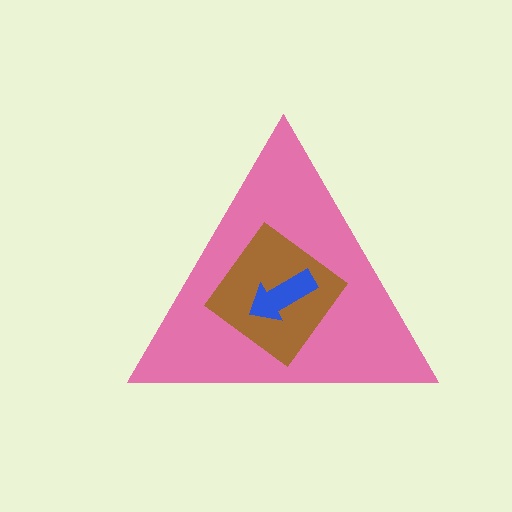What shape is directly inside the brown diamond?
The blue arrow.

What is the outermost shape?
The pink triangle.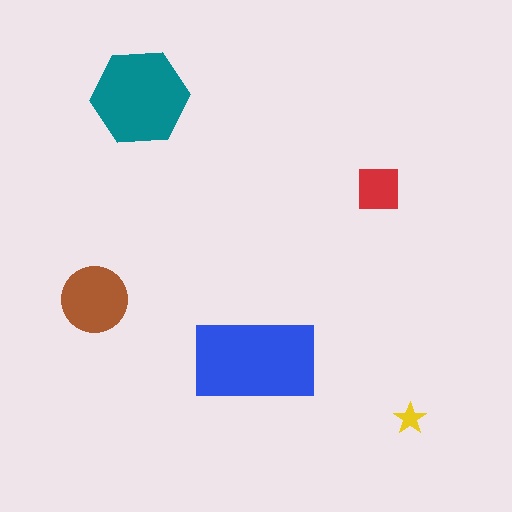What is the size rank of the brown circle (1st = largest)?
3rd.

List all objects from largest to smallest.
The blue rectangle, the teal hexagon, the brown circle, the red square, the yellow star.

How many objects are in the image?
There are 5 objects in the image.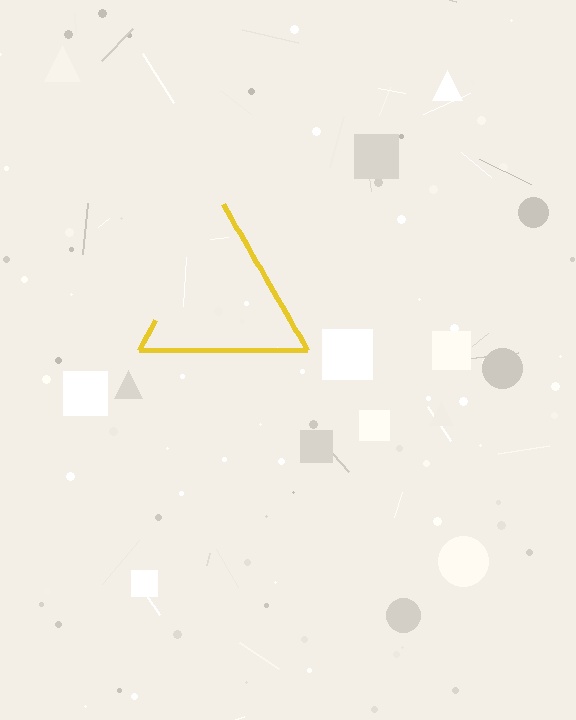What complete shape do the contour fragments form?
The contour fragments form a triangle.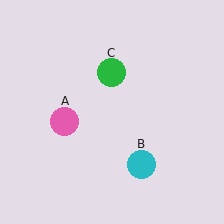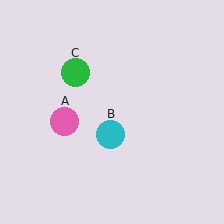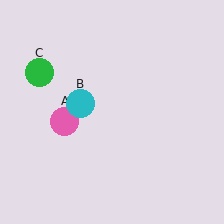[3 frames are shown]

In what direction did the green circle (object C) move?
The green circle (object C) moved left.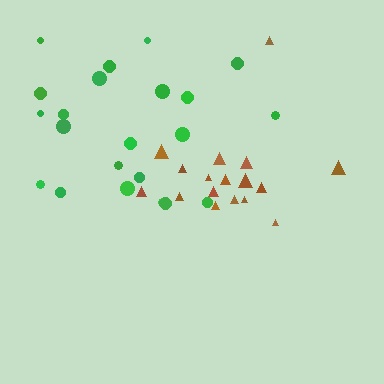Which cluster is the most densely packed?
Brown.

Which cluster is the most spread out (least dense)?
Green.